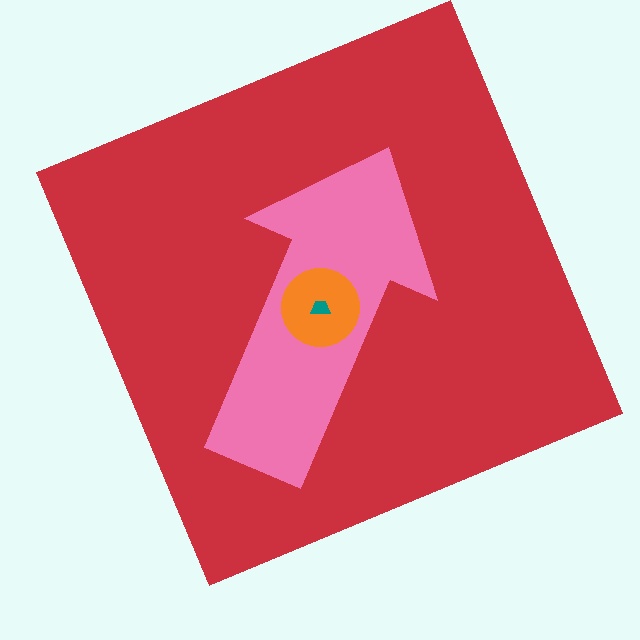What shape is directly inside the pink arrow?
The orange circle.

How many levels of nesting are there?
4.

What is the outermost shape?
The red square.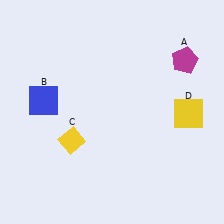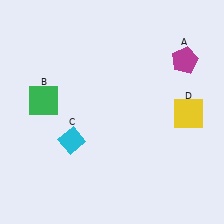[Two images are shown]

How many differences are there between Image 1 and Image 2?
There are 2 differences between the two images.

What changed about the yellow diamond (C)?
In Image 1, C is yellow. In Image 2, it changed to cyan.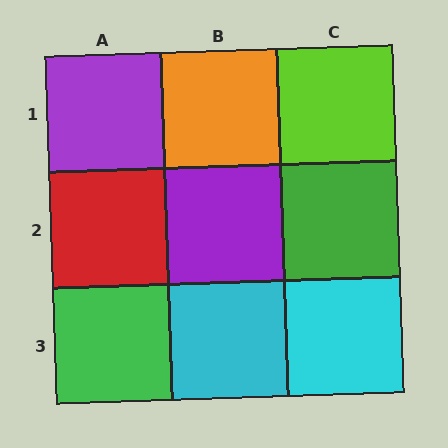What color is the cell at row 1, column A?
Purple.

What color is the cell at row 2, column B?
Purple.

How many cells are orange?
1 cell is orange.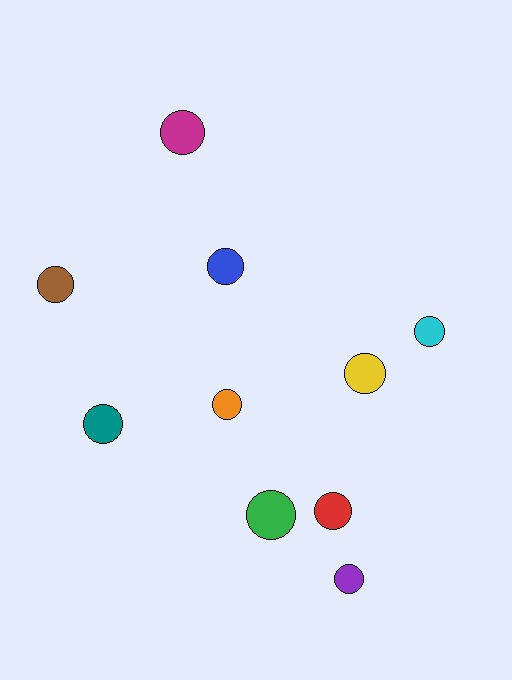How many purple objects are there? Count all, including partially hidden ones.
There is 1 purple object.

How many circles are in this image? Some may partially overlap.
There are 10 circles.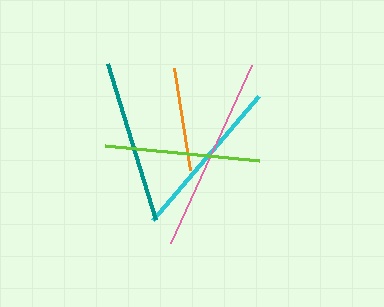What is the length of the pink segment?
The pink segment is approximately 196 pixels long.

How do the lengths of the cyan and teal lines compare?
The cyan and teal lines are approximately the same length.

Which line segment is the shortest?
The orange line is the shortest at approximately 103 pixels.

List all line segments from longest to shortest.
From longest to shortest: pink, cyan, teal, lime, orange.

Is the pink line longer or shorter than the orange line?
The pink line is longer than the orange line.